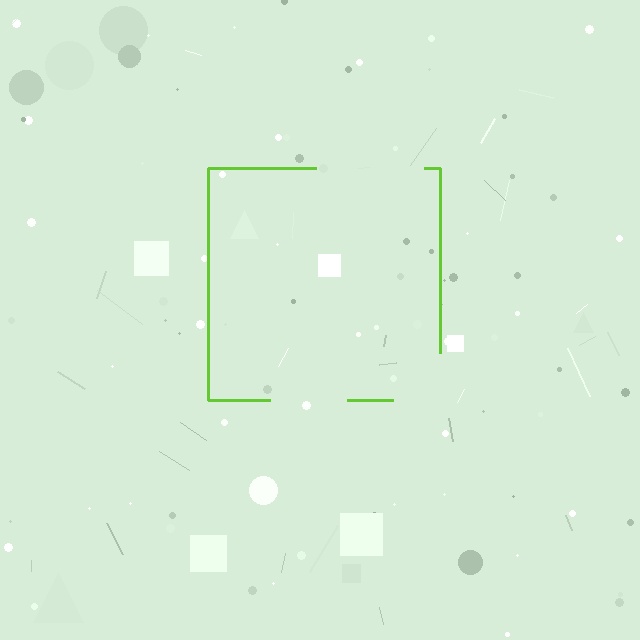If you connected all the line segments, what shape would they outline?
They would outline a square.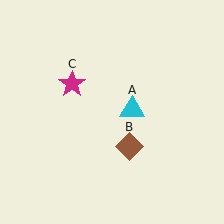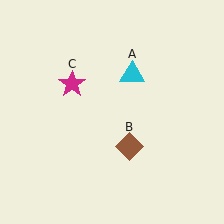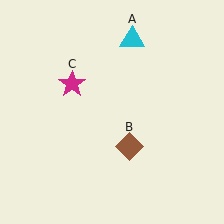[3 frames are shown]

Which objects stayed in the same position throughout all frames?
Brown diamond (object B) and magenta star (object C) remained stationary.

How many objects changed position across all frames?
1 object changed position: cyan triangle (object A).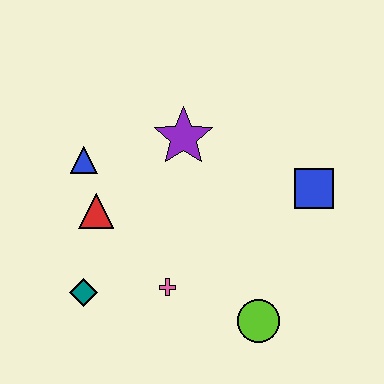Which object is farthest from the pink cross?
The blue square is farthest from the pink cross.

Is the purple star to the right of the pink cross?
Yes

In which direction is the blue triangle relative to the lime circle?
The blue triangle is to the left of the lime circle.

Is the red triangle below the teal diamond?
No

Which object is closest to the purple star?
The blue triangle is closest to the purple star.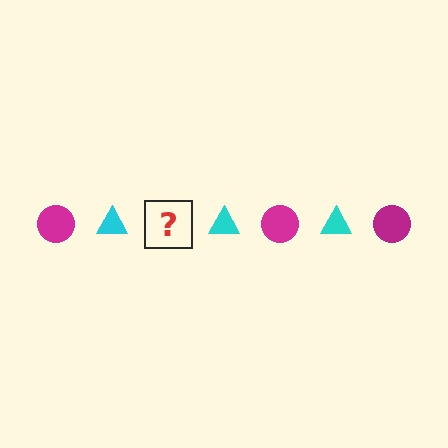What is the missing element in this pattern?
The missing element is a magenta circle.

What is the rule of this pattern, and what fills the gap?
The rule is that the pattern alternates between magenta circle and cyan triangle. The gap should be filled with a magenta circle.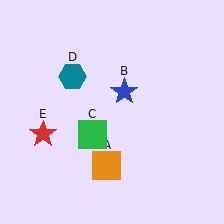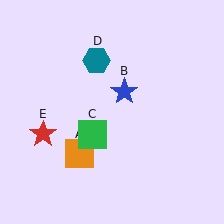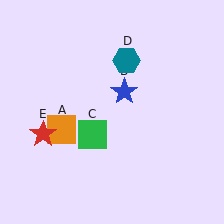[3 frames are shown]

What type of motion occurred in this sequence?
The orange square (object A), teal hexagon (object D) rotated clockwise around the center of the scene.